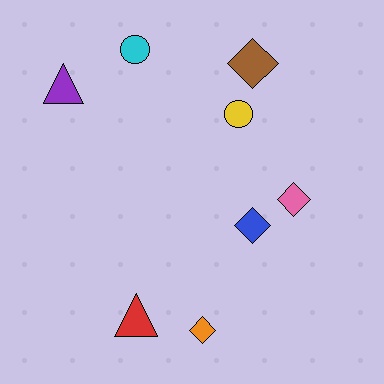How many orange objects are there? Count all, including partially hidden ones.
There is 1 orange object.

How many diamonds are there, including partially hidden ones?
There are 4 diamonds.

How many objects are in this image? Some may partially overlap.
There are 8 objects.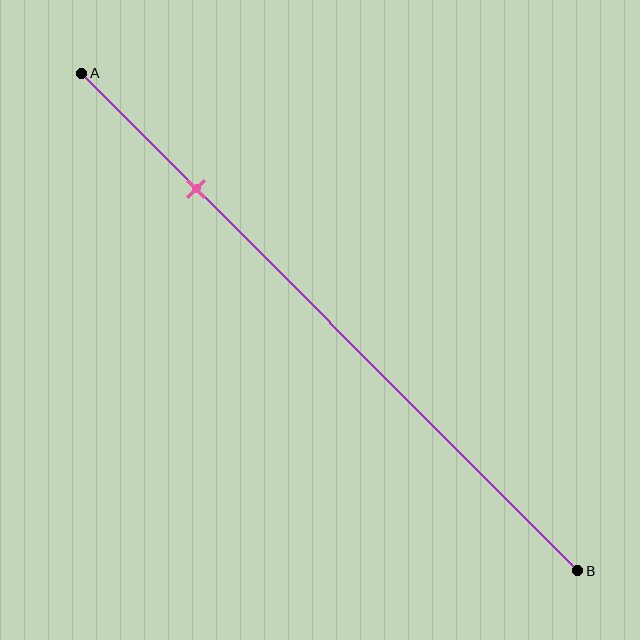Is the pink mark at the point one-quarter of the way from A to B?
Yes, the mark is approximately at the one-quarter point.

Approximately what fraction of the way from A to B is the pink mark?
The pink mark is approximately 25% of the way from A to B.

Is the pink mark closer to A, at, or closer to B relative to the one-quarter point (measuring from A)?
The pink mark is approximately at the one-quarter point of segment AB.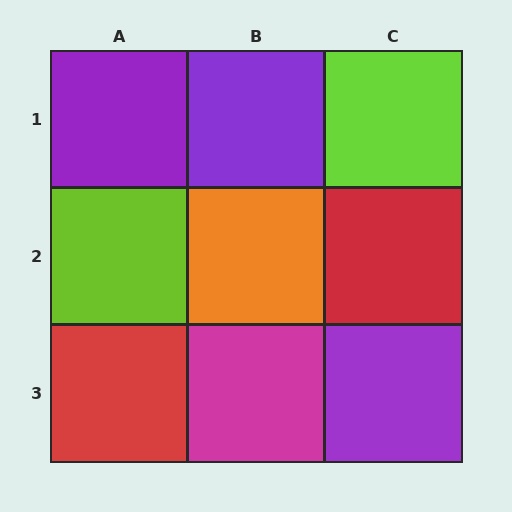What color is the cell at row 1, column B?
Purple.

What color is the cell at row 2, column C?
Red.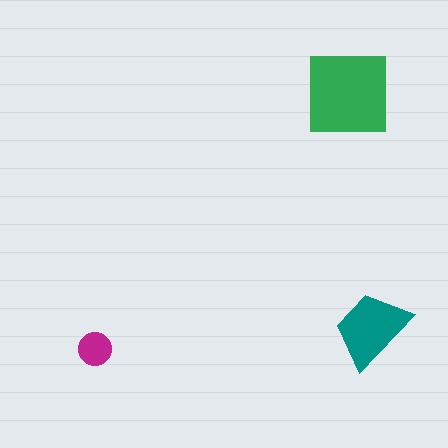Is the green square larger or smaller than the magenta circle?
Larger.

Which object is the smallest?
The magenta circle.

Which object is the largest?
The green square.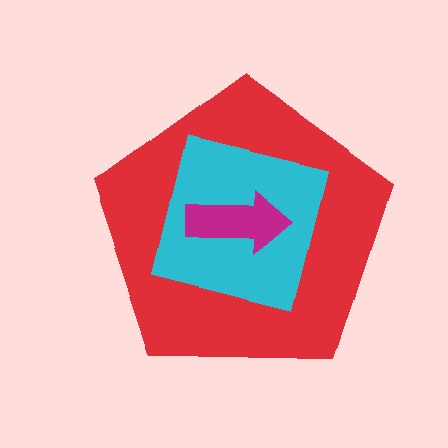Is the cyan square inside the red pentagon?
Yes.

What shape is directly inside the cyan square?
The magenta arrow.